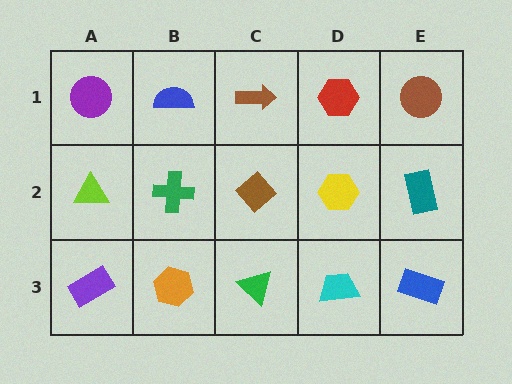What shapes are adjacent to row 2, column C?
A brown arrow (row 1, column C), a green triangle (row 3, column C), a green cross (row 2, column B), a yellow hexagon (row 2, column D).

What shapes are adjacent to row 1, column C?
A brown diamond (row 2, column C), a blue semicircle (row 1, column B), a red hexagon (row 1, column D).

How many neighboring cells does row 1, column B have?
3.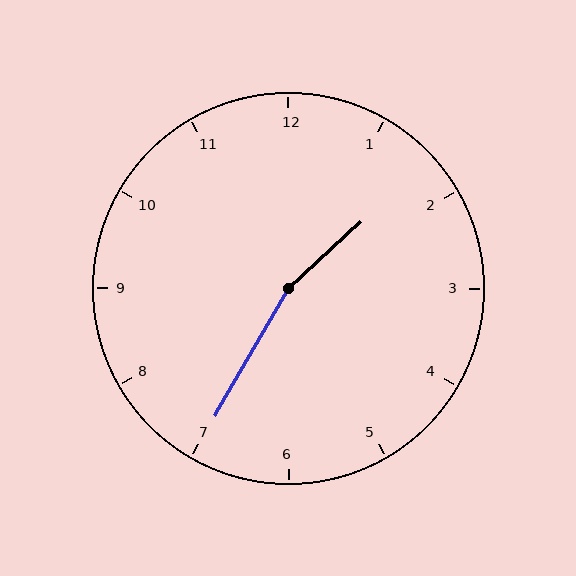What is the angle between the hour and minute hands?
Approximately 162 degrees.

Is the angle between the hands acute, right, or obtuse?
It is obtuse.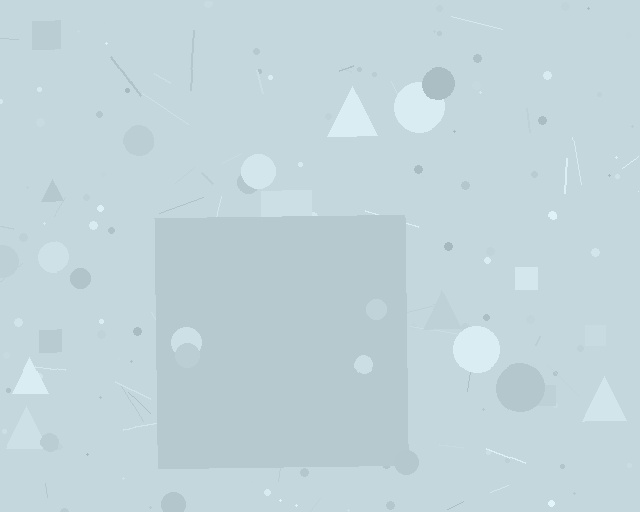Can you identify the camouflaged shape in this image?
The camouflaged shape is a square.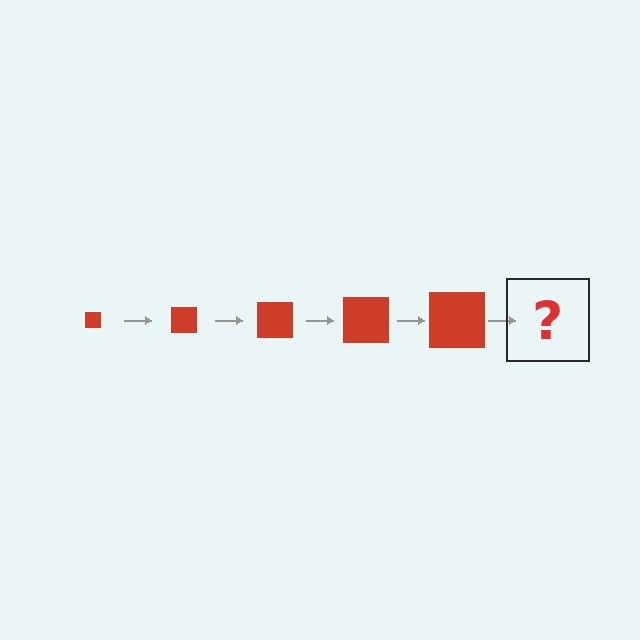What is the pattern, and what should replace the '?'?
The pattern is that the square gets progressively larger each step. The '?' should be a red square, larger than the previous one.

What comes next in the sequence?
The next element should be a red square, larger than the previous one.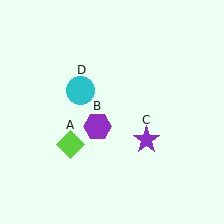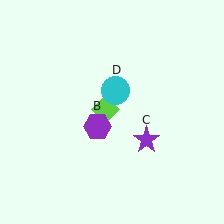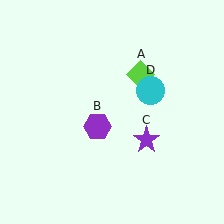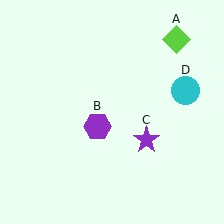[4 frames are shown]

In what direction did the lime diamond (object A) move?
The lime diamond (object A) moved up and to the right.